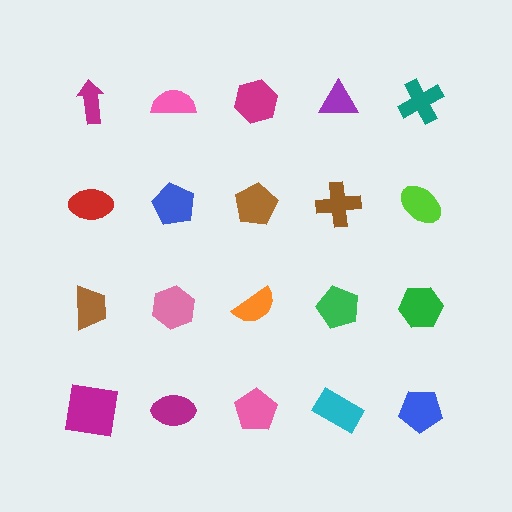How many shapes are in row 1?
5 shapes.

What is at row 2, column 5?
A lime ellipse.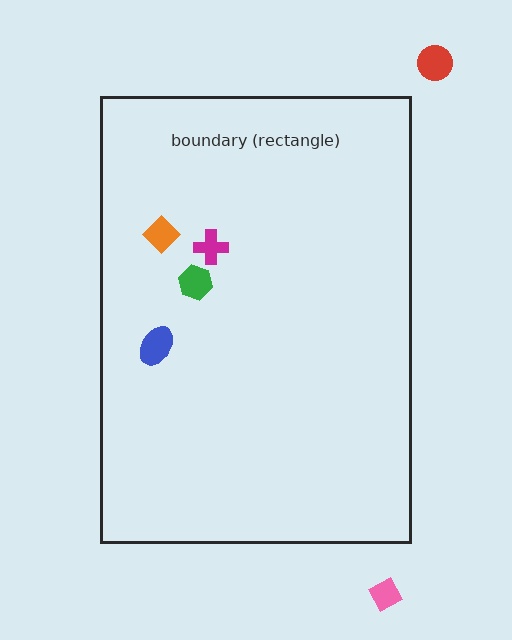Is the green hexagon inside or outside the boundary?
Inside.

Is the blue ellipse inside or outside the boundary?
Inside.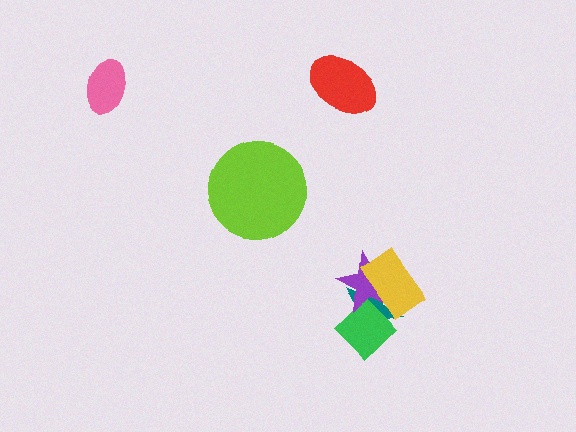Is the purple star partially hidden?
Yes, it is partially covered by another shape.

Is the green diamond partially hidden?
Yes, it is partially covered by another shape.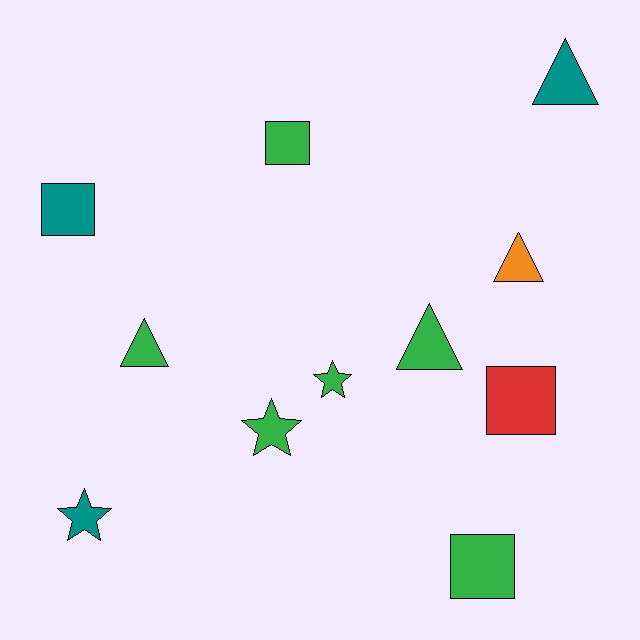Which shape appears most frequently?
Square, with 4 objects.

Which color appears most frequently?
Green, with 6 objects.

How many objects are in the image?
There are 11 objects.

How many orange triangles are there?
There is 1 orange triangle.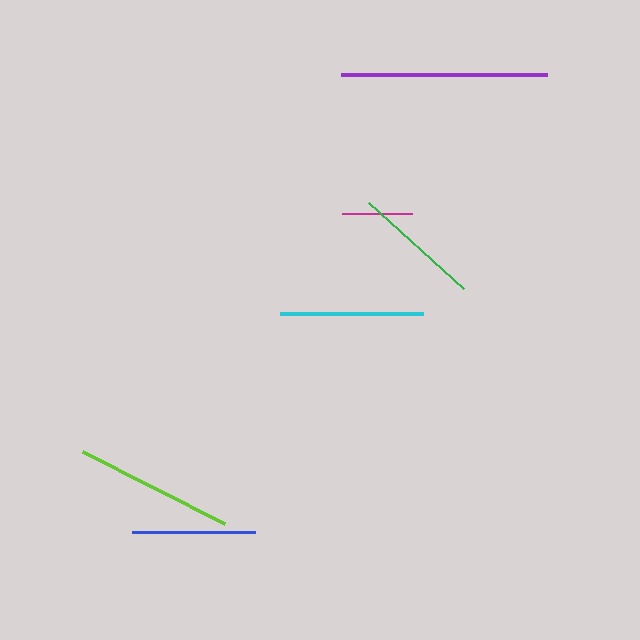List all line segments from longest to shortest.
From longest to shortest: purple, lime, cyan, green, blue, magenta.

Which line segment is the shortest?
The magenta line is the shortest at approximately 70 pixels.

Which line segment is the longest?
The purple line is the longest at approximately 206 pixels.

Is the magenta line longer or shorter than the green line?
The green line is longer than the magenta line.